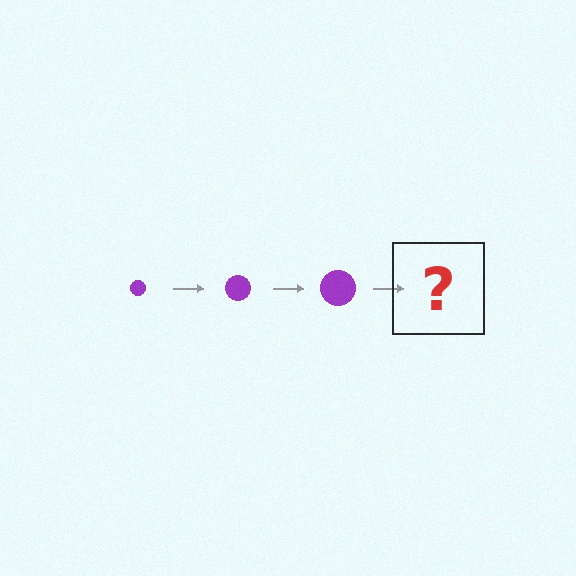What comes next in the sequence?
The next element should be a purple circle, larger than the previous one.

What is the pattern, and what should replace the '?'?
The pattern is that the circle gets progressively larger each step. The '?' should be a purple circle, larger than the previous one.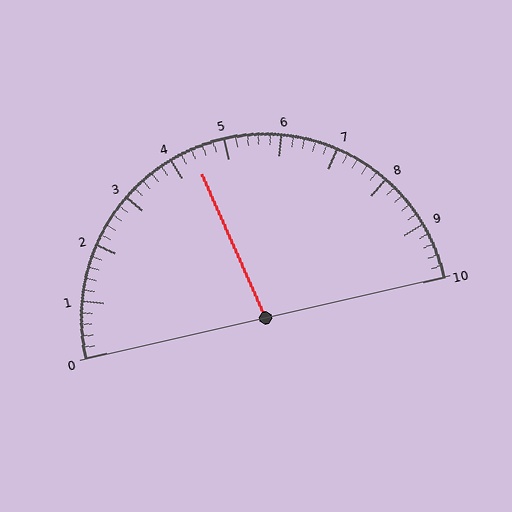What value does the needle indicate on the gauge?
The needle indicates approximately 4.4.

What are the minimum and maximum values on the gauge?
The gauge ranges from 0 to 10.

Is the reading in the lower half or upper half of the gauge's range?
The reading is in the lower half of the range (0 to 10).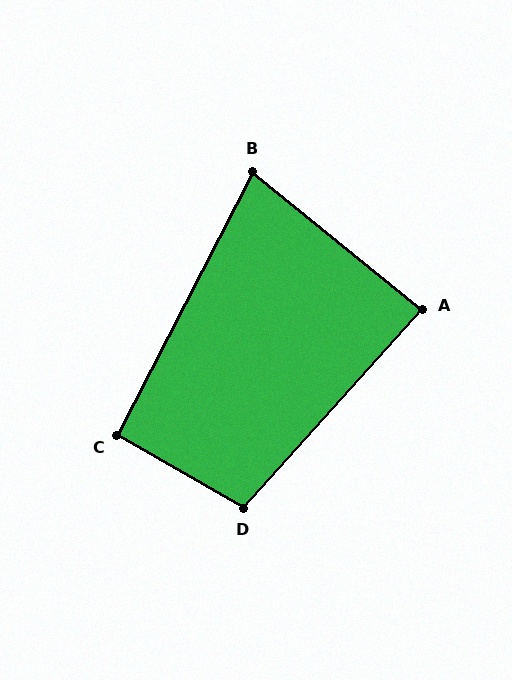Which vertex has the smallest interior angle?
B, at approximately 78 degrees.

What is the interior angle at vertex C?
Approximately 93 degrees (approximately right).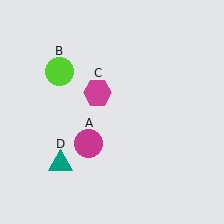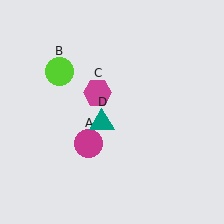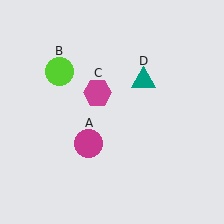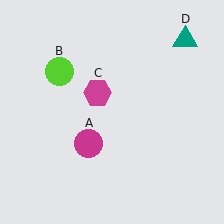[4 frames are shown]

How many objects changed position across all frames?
1 object changed position: teal triangle (object D).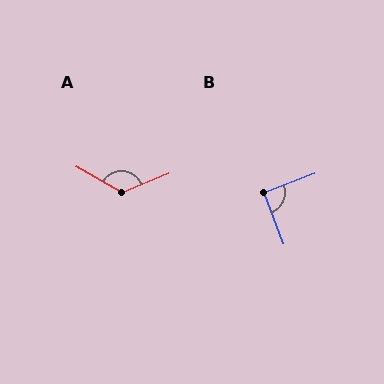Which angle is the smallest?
B, at approximately 90 degrees.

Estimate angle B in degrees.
Approximately 90 degrees.